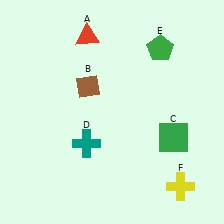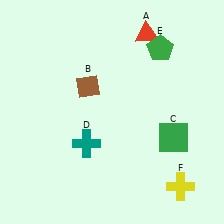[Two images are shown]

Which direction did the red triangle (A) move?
The red triangle (A) moved right.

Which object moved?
The red triangle (A) moved right.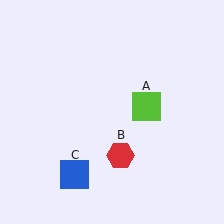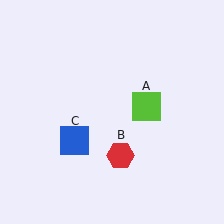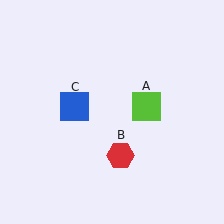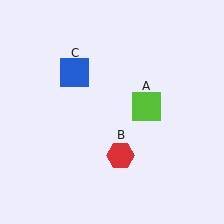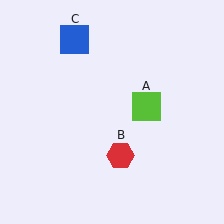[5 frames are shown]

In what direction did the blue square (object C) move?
The blue square (object C) moved up.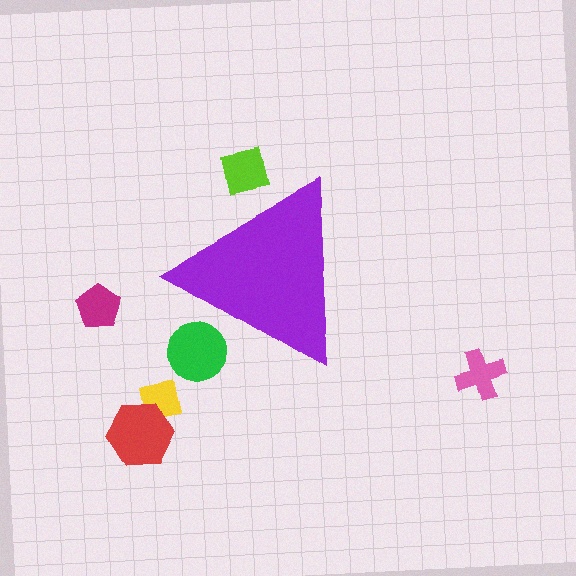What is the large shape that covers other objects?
A purple triangle.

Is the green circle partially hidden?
Yes, the green circle is partially hidden behind the purple triangle.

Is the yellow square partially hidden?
No, the yellow square is fully visible.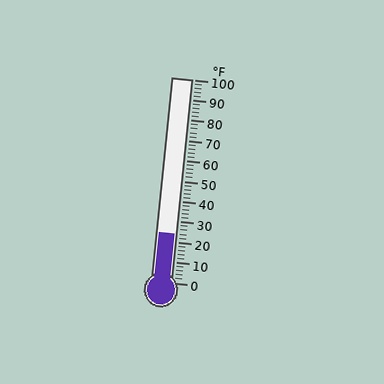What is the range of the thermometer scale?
The thermometer scale ranges from 0°F to 100°F.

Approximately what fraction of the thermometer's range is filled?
The thermometer is filled to approximately 25% of its range.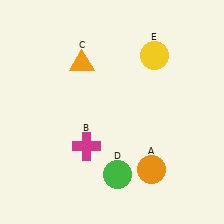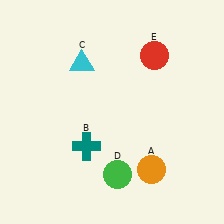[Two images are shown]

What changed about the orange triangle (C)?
In Image 1, C is orange. In Image 2, it changed to cyan.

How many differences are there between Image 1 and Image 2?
There are 3 differences between the two images.